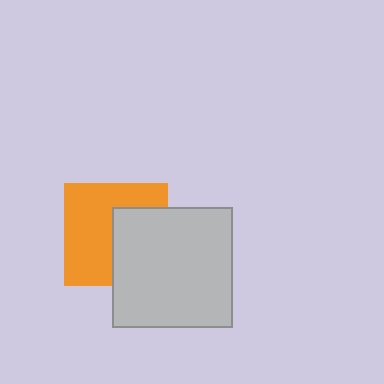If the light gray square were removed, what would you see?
You would see the complete orange square.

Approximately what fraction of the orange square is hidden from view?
Roughly 41% of the orange square is hidden behind the light gray square.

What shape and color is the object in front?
The object in front is a light gray square.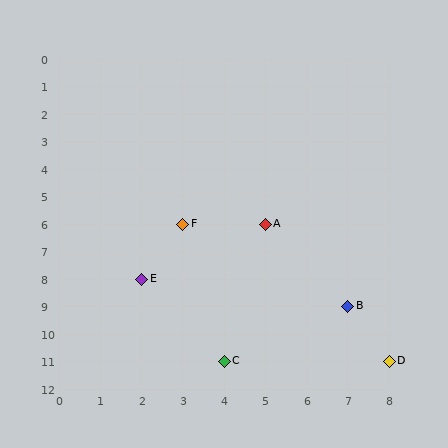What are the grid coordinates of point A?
Point A is at grid coordinates (5, 6).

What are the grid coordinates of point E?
Point E is at grid coordinates (2, 8).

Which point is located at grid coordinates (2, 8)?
Point E is at (2, 8).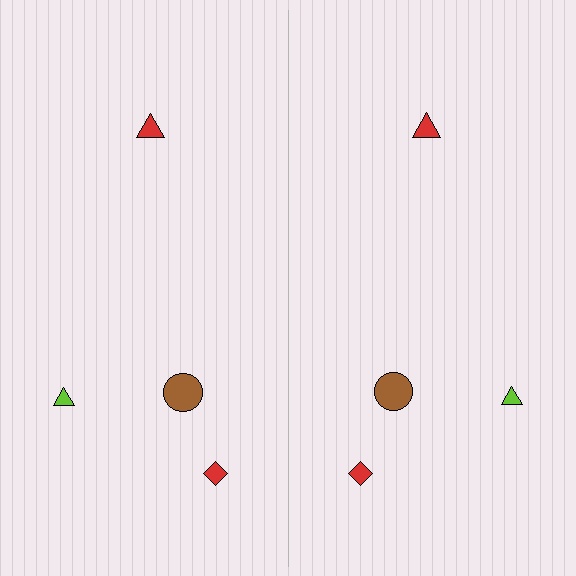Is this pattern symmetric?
Yes, this pattern has bilateral (reflection) symmetry.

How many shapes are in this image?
There are 8 shapes in this image.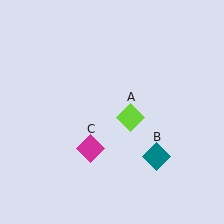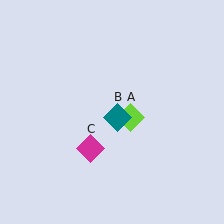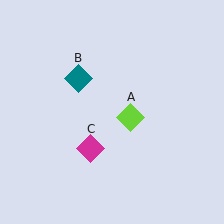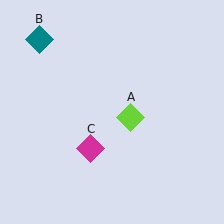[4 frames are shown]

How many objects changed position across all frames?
1 object changed position: teal diamond (object B).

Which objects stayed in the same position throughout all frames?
Lime diamond (object A) and magenta diamond (object C) remained stationary.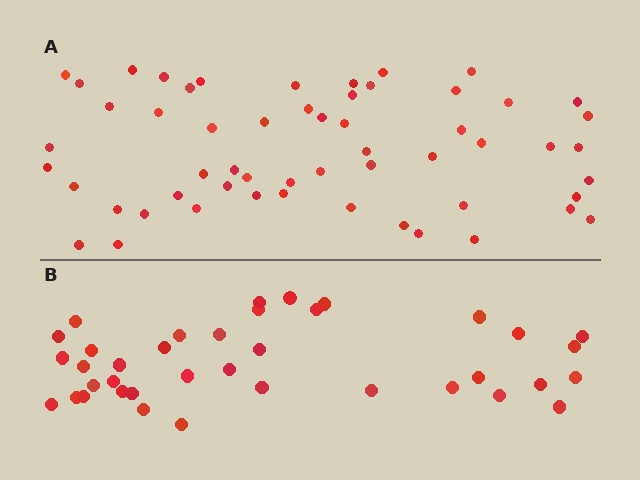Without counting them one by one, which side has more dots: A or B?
Region A (the top region) has more dots.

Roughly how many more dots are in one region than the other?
Region A has approximately 20 more dots than region B.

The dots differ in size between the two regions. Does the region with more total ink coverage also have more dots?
No. Region B has more total ink coverage because its dots are larger, but region A actually contains more individual dots. Total area can be misleading — the number of items is what matters here.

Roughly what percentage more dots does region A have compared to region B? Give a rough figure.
About 45% more.